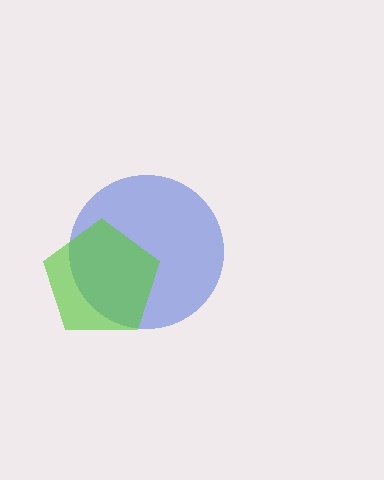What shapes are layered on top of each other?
The layered shapes are: a blue circle, a lime pentagon.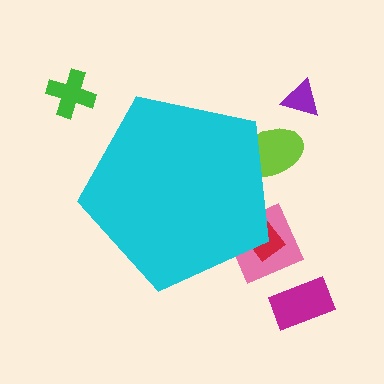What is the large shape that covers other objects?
A cyan pentagon.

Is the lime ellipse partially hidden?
Yes, the lime ellipse is partially hidden behind the cyan pentagon.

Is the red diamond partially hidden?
Yes, the red diamond is partially hidden behind the cyan pentagon.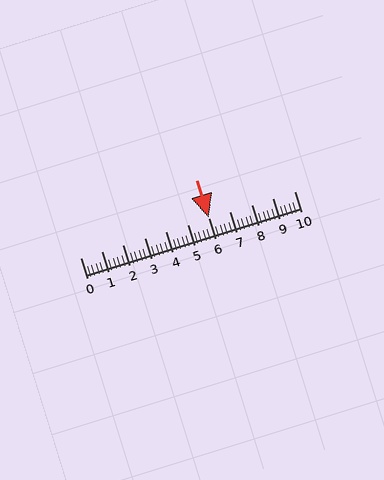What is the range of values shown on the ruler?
The ruler shows values from 0 to 10.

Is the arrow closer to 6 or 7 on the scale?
The arrow is closer to 6.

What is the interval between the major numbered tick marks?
The major tick marks are spaced 1 units apart.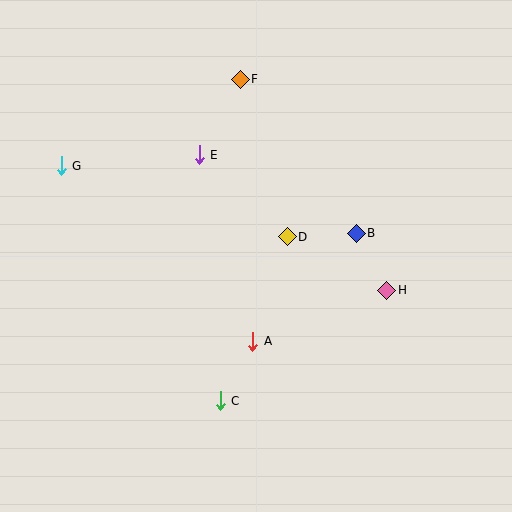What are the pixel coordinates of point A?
Point A is at (253, 341).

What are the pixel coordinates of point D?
Point D is at (287, 237).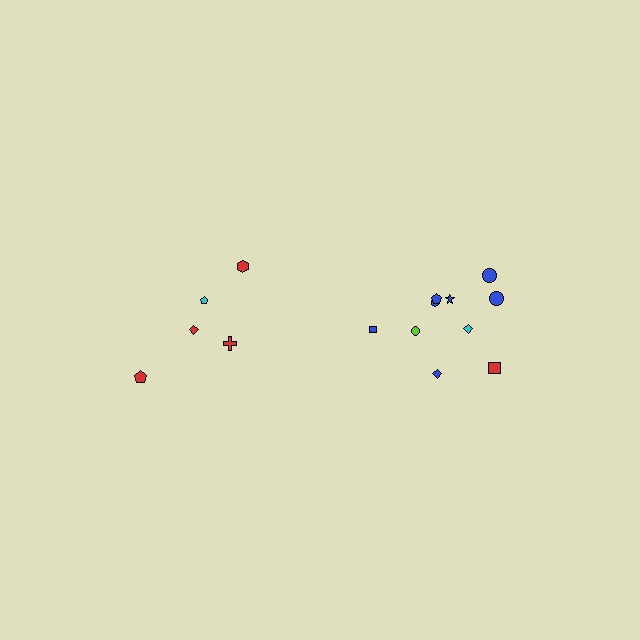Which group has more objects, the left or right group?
The right group.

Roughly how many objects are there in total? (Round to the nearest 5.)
Roughly 15 objects in total.